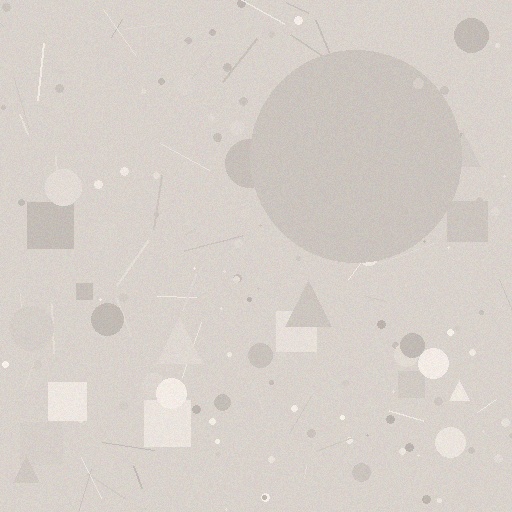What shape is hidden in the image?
A circle is hidden in the image.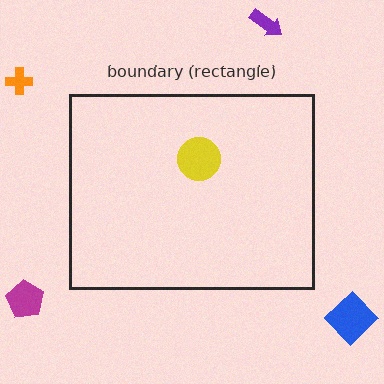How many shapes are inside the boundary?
1 inside, 4 outside.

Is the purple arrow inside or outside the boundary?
Outside.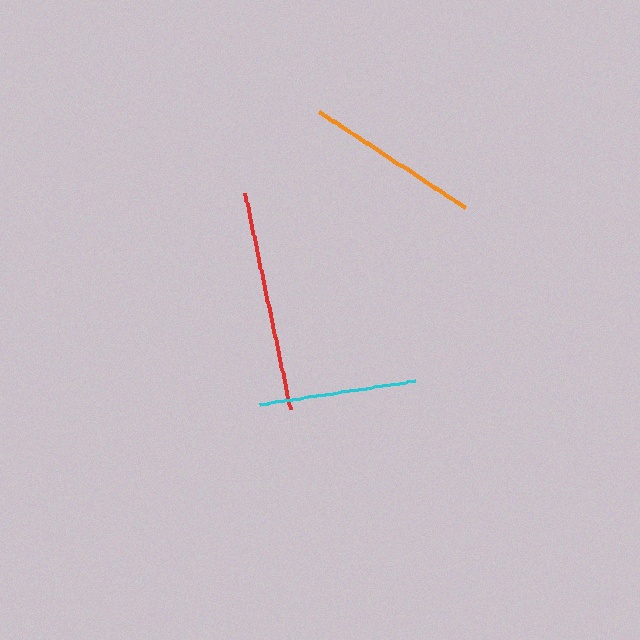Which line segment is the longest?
The red line is the longest at approximately 221 pixels.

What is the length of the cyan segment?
The cyan segment is approximately 157 pixels long.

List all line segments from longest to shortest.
From longest to shortest: red, orange, cyan.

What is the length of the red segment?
The red segment is approximately 221 pixels long.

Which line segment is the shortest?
The cyan line is the shortest at approximately 157 pixels.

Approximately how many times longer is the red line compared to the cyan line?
The red line is approximately 1.4 times the length of the cyan line.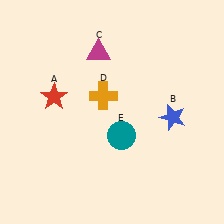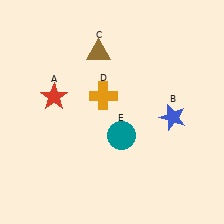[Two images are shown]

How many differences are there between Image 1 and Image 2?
There is 1 difference between the two images.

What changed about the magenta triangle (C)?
In Image 1, C is magenta. In Image 2, it changed to brown.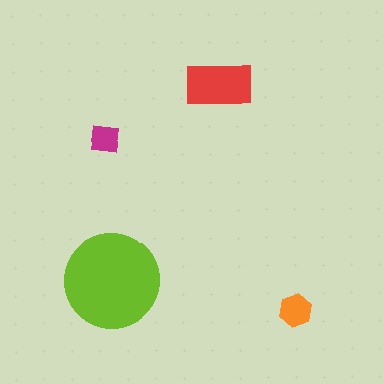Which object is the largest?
The lime circle.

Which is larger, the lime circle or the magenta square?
The lime circle.